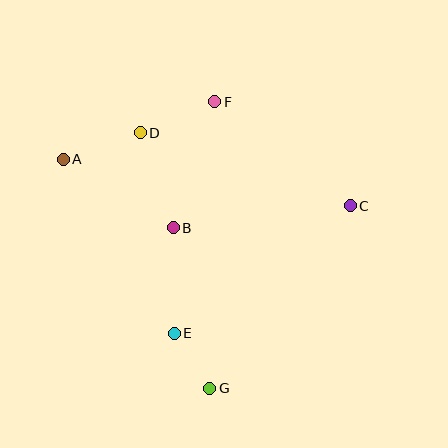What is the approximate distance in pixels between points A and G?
The distance between A and G is approximately 272 pixels.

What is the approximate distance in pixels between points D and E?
The distance between D and E is approximately 203 pixels.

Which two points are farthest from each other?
Points A and C are farthest from each other.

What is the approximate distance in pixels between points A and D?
The distance between A and D is approximately 81 pixels.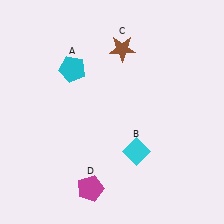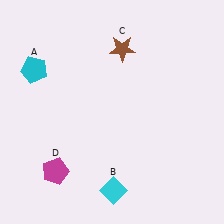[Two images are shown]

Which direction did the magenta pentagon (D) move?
The magenta pentagon (D) moved left.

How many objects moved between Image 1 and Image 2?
3 objects moved between the two images.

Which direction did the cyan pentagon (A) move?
The cyan pentagon (A) moved left.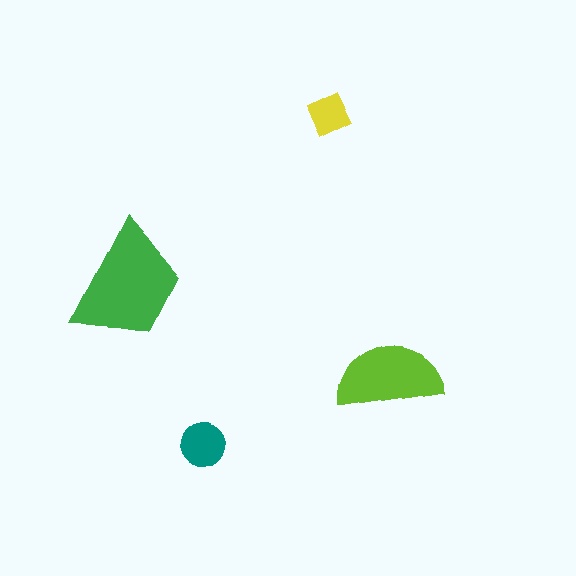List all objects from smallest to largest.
The yellow square, the teal circle, the lime semicircle, the green trapezoid.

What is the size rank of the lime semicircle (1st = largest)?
2nd.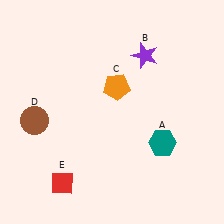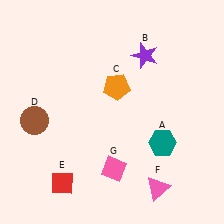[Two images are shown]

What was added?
A pink triangle (F), a pink diamond (G) were added in Image 2.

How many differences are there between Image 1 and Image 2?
There are 2 differences between the two images.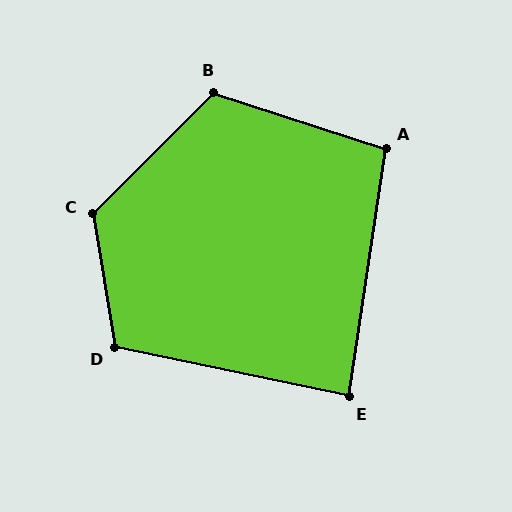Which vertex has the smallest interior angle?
E, at approximately 87 degrees.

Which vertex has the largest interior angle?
C, at approximately 126 degrees.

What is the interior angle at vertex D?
Approximately 111 degrees (obtuse).